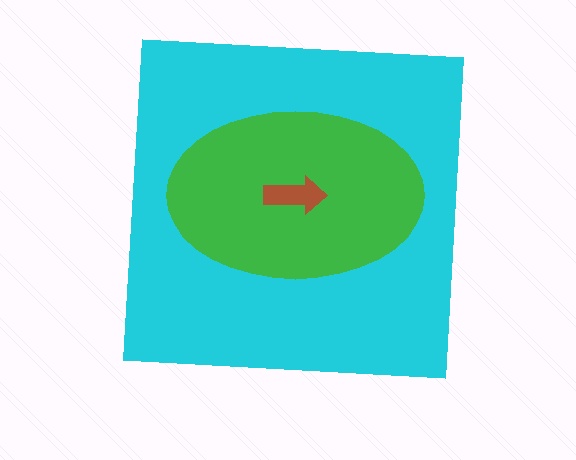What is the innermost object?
The brown arrow.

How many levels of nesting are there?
3.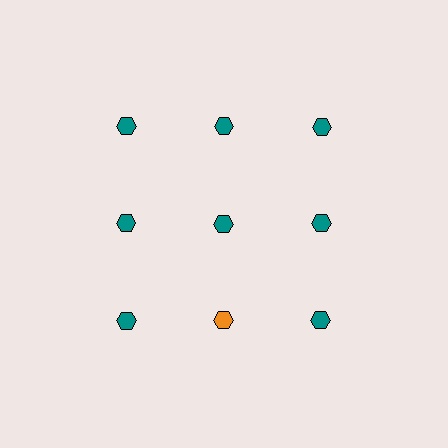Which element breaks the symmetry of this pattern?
The orange hexagon in the third row, second from left column breaks the symmetry. All other shapes are teal hexagons.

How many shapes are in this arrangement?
There are 9 shapes arranged in a grid pattern.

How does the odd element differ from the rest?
It has a different color: orange instead of teal.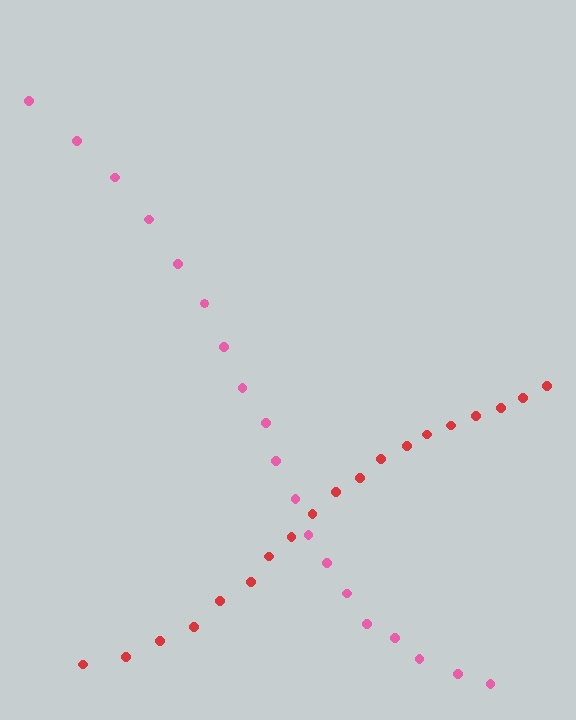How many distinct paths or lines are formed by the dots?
There are 2 distinct paths.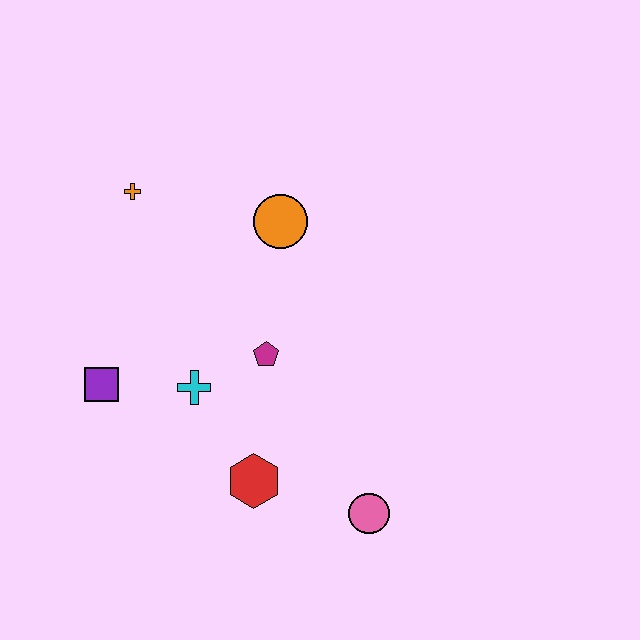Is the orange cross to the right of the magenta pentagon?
No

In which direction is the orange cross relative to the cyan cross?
The orange cross is above the cyan cross.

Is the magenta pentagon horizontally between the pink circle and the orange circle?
No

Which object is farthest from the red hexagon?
The orange cross is farthest from the red hexagon.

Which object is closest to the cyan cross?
The magenta pentagon is closest to the cyan cross.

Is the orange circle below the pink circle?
No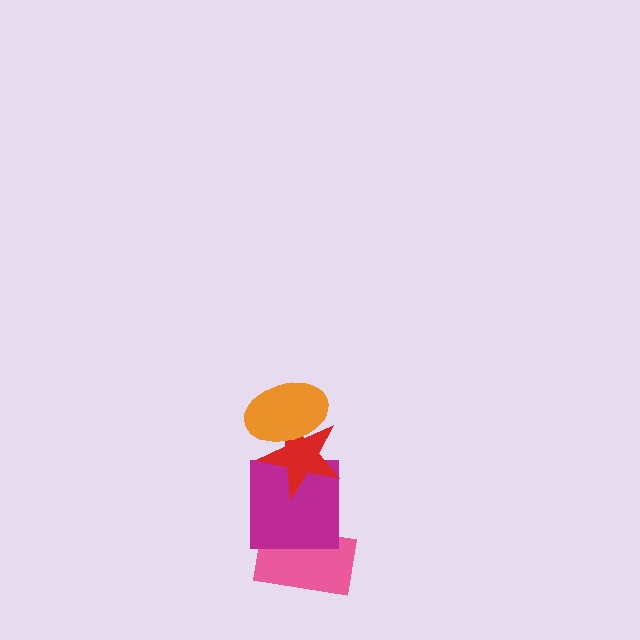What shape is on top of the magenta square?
The red star is on top of the magenta square.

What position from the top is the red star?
The red star is 2nd from the top.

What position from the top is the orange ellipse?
The orange ellipse is 1st from the top.